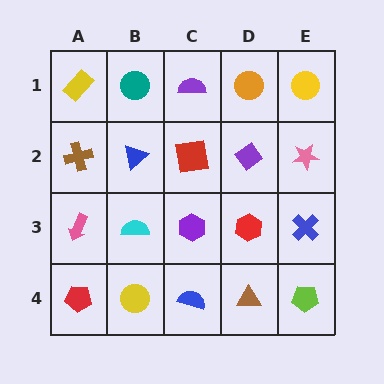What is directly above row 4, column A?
A pink arrow.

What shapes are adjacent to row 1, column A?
A brown cross (row 2, column A), a teal circle (row 1, column B).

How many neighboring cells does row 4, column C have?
3.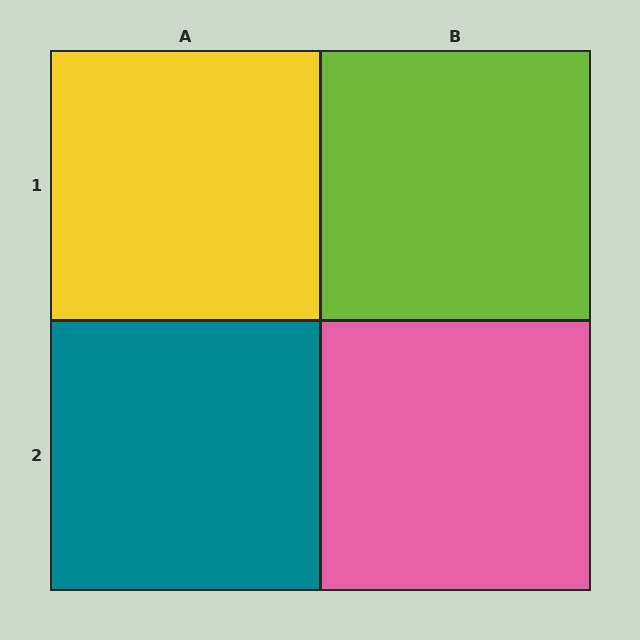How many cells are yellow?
1 cell is yellow.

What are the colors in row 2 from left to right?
Teal, pink.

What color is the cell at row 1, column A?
Yellow.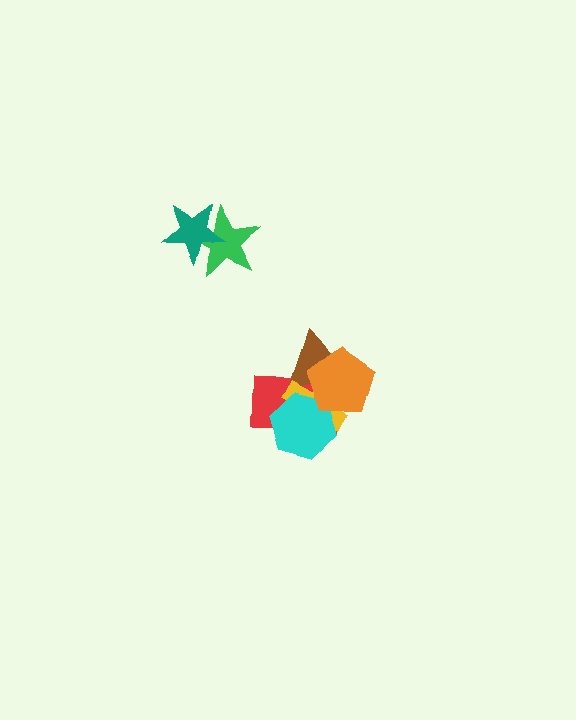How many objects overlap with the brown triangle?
4 objects overlap with the brown triangle.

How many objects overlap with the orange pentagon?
4 objects overlap with the orange pentagon.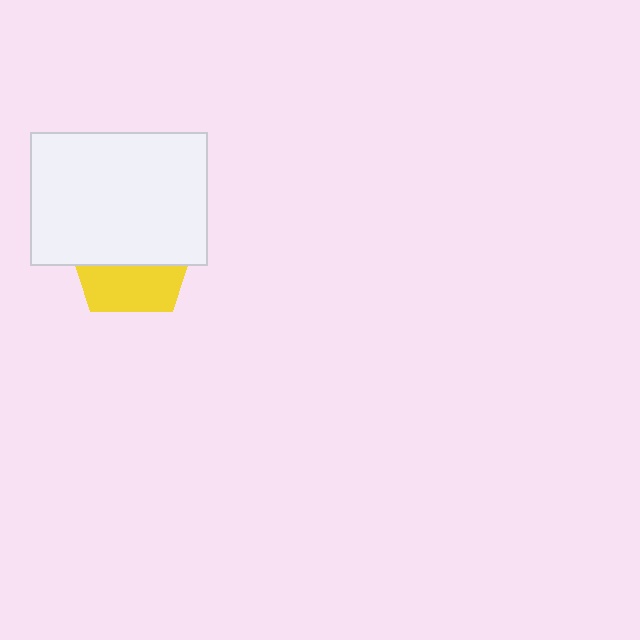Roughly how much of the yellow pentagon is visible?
A small part of it is visible (roughly 39%).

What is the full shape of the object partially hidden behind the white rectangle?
The partially hidden object is a yellow pentagon.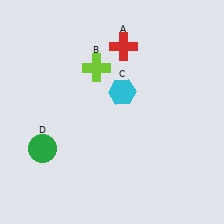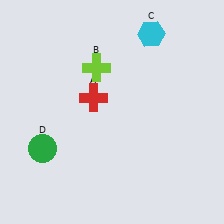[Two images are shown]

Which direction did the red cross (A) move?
The red cross (A) moved down.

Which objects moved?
The objects that moved are: the red cross (A), the cyan hexagon (C).